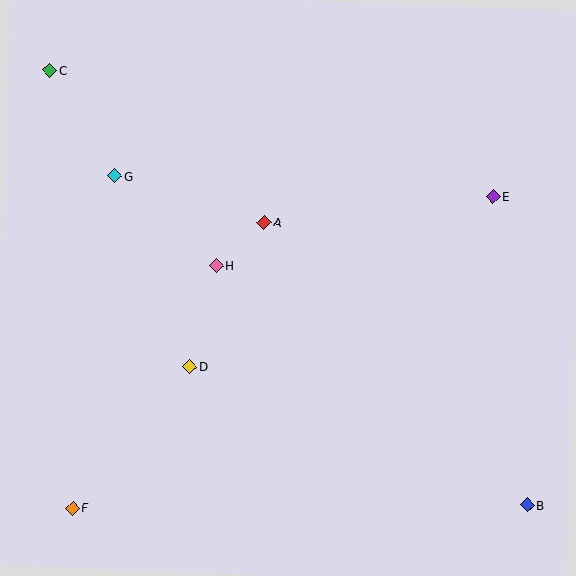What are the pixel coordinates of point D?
Point D is at (190, 366).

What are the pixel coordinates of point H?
Point H is at (216, 266).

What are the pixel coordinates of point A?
Point A is at (264, 223).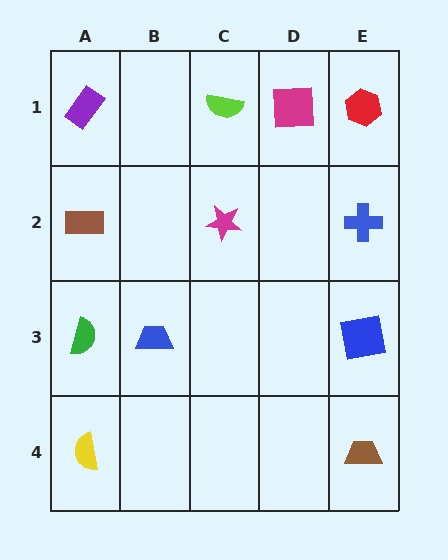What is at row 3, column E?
A blue square.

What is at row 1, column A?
A purple rectangle.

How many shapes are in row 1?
4 shapes.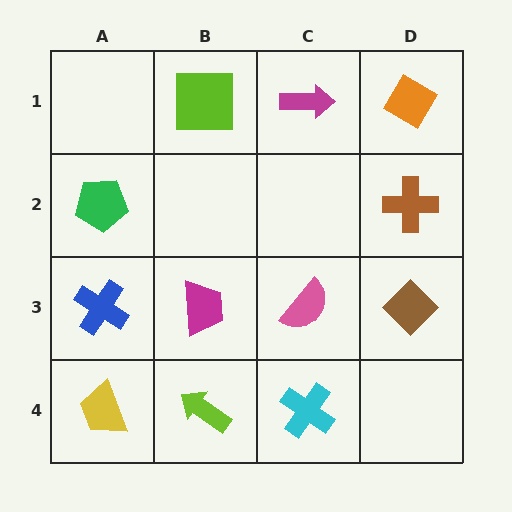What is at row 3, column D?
A brown diamond.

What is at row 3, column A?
A blue cross.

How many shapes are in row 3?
4 shapes.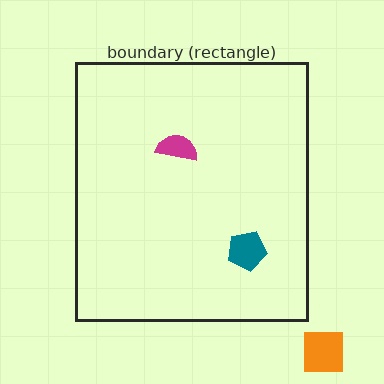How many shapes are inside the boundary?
2 inside, 1 outside.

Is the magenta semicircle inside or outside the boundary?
Inside.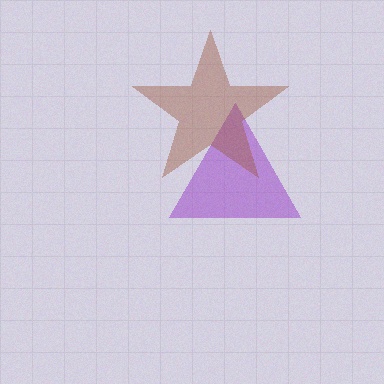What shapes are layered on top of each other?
The layered shapes are: a purple triangle, a brown star.